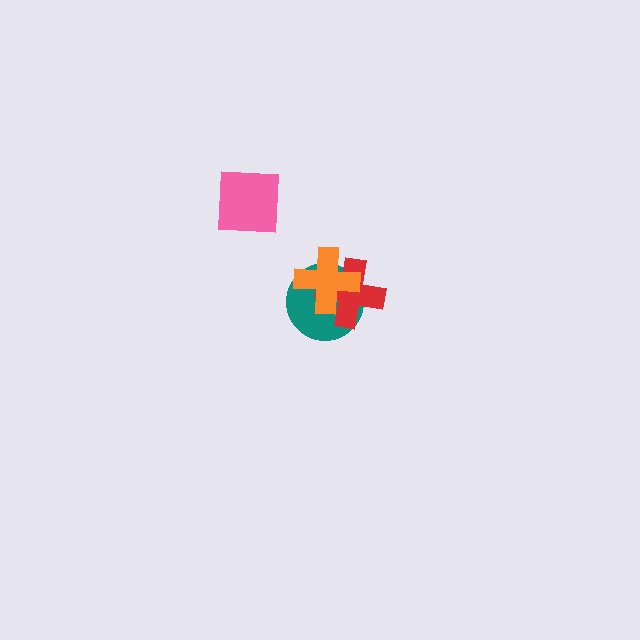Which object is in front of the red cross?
The orange cross is in front of the red cross.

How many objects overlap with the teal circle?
2 objects overlap with the teal circle.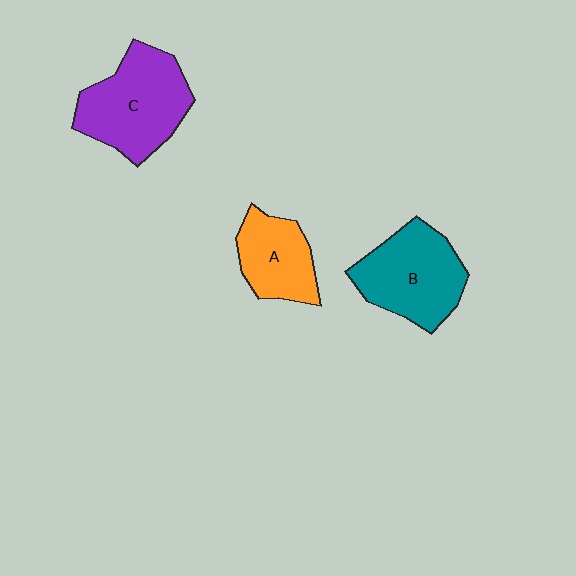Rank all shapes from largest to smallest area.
From largest to smallest: C (purple), B (teal), A (orange).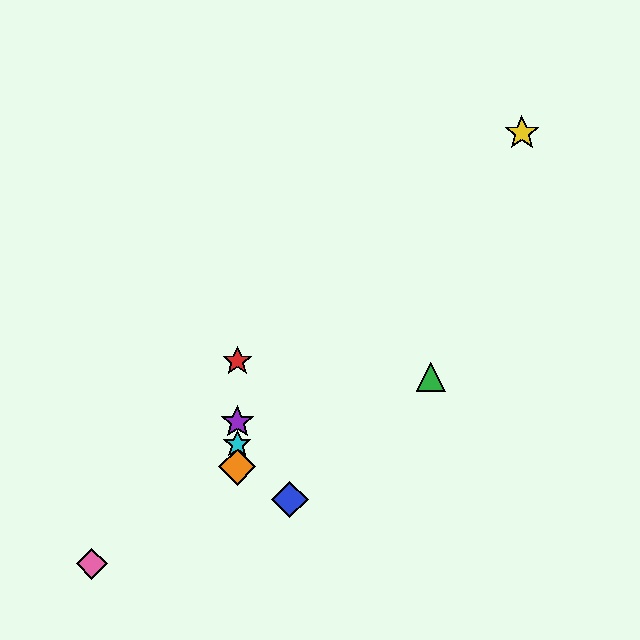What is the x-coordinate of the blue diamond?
The blue diamond is at x≈290.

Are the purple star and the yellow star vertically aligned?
No, the purple star is at x≈237 and the yellow star is at x≈522.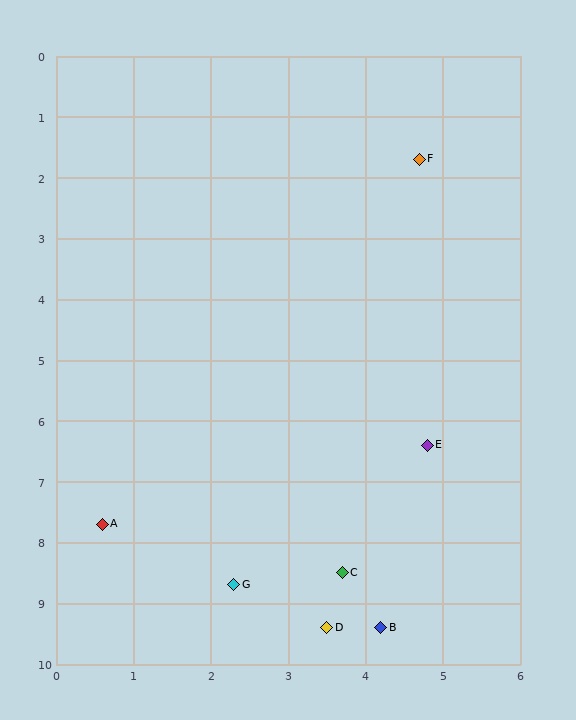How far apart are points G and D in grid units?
Points G and D are about 1.4 grid units apart.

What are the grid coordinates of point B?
Point B is at approximately (4.2, 9.4).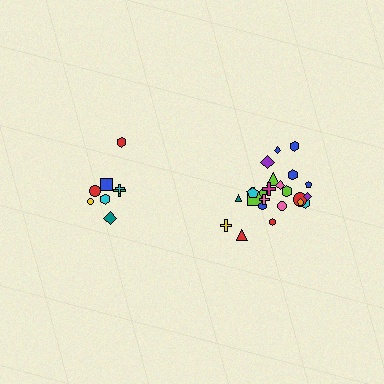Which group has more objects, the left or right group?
The right group.